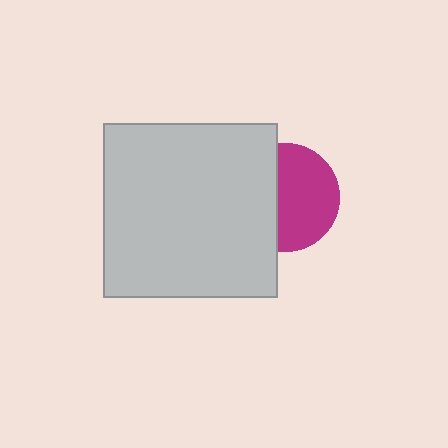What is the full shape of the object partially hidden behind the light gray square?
The partially hidden object is a magenta circle.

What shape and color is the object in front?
The object in front is a light gray square.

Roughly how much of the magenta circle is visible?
About half of it is visible (roughly 59%).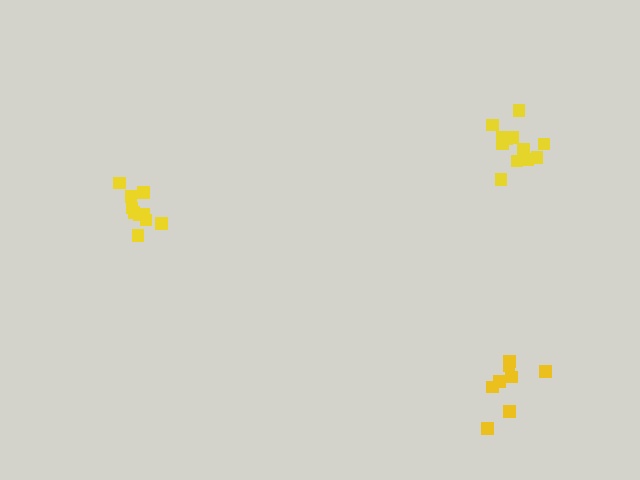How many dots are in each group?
Group 1: 8 dots, Group 2: 10 dots, Group 3: 12 dots (30 total).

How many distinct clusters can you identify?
There are 3 distinct clusters.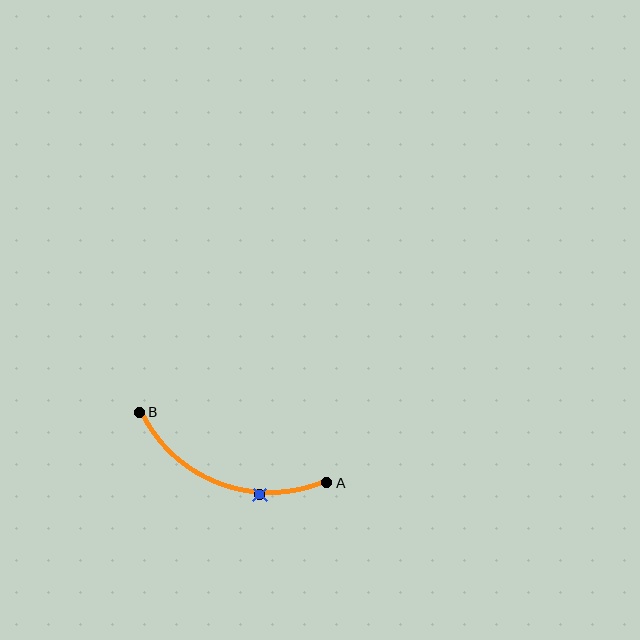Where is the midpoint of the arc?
The arc midpoint is the point on the curve farthest from the straight line joining A and B. It sits below that line.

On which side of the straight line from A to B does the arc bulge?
The arc bulges below the straight line connecting A and B.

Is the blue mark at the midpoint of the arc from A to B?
No. The blue mark lies on the arc but is closer to endpoint A. The arc midpoint would be at the point on the curve equidistant along the arc from both A and B.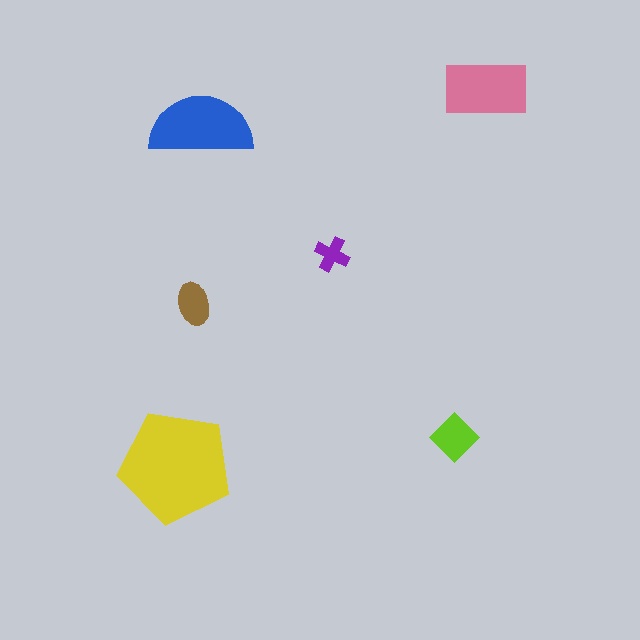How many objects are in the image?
There are 6 objects in the image.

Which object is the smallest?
The purple cross.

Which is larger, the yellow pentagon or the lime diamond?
The yellow pentagon.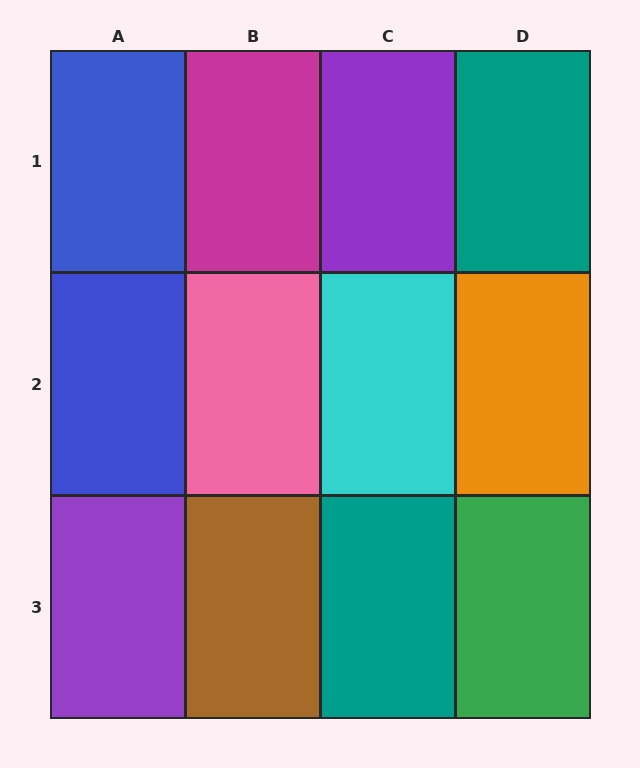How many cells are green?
1 cell is green.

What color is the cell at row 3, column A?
Purple.